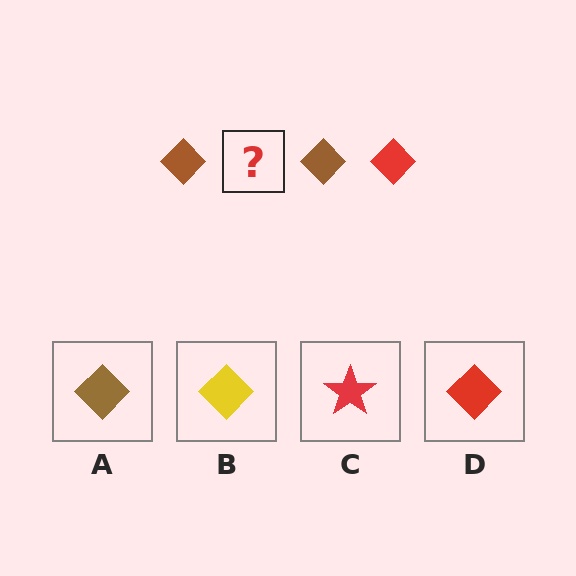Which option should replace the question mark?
Option D.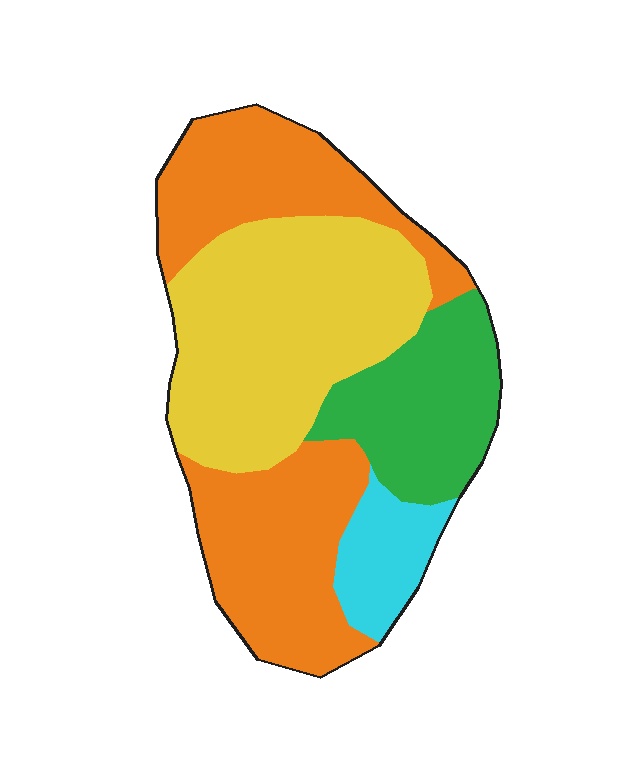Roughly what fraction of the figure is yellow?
Yellow covers about 35% of the figure.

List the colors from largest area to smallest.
From largest to smallest: orange, yellow, green, cyan.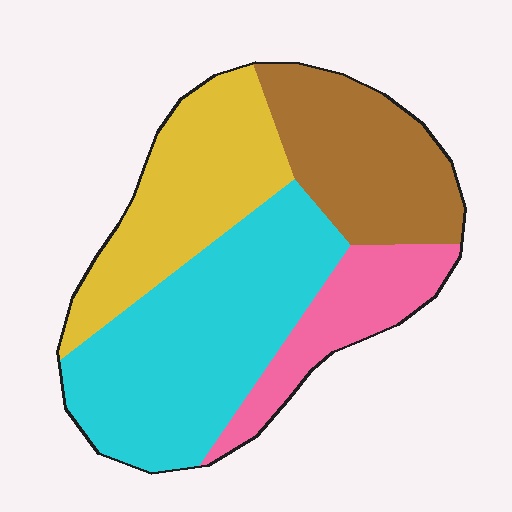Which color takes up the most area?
Cyan, at roughly 40%.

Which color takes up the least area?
Pink, at roughly 15%.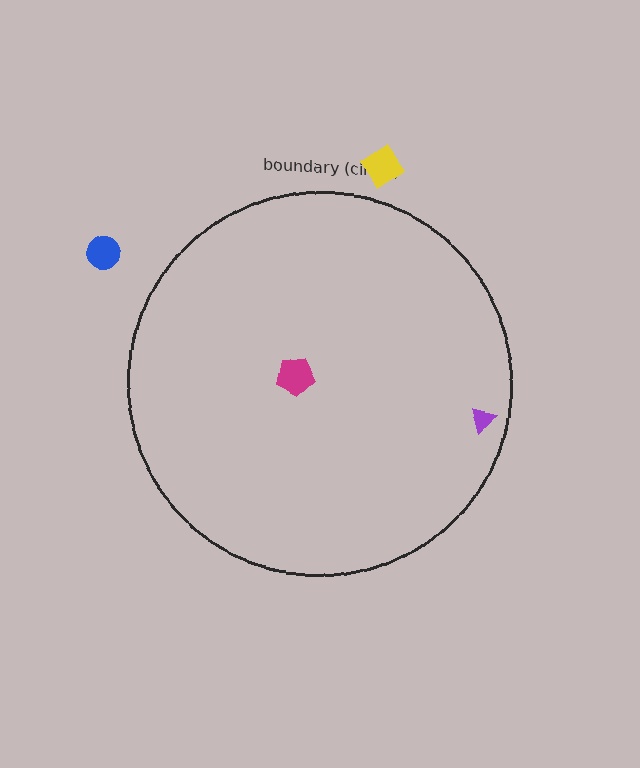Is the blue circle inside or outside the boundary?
Outside.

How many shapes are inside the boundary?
2 inside, 2 outside.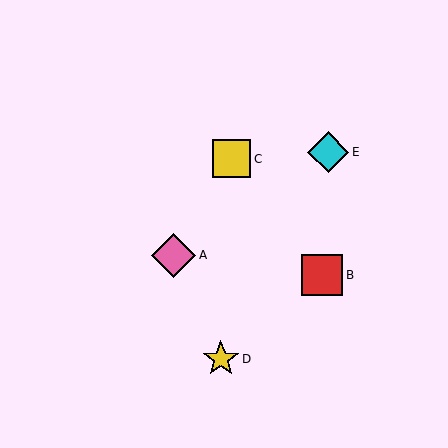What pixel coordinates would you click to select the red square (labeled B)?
Click at (322, 275) to select the red square B.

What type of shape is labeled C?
Shape C is a yellow square.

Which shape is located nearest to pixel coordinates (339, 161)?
The cyan diamond (labeled E) at (328, 152) is nearest to that location.